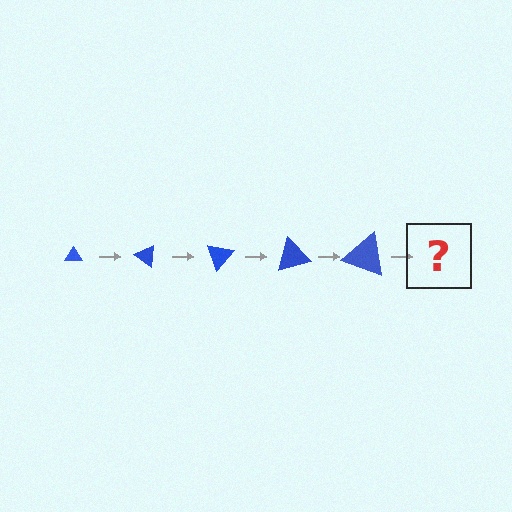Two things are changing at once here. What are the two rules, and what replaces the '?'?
The two rules are that the triangle grows larger each step and it rotates 35 degrees each step. The '?' should be a triangle, larger than the previous one and rotated 175 degrees from the start.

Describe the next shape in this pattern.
It should be a triangle, larger than the previous one and rotated 175 degrees from the start.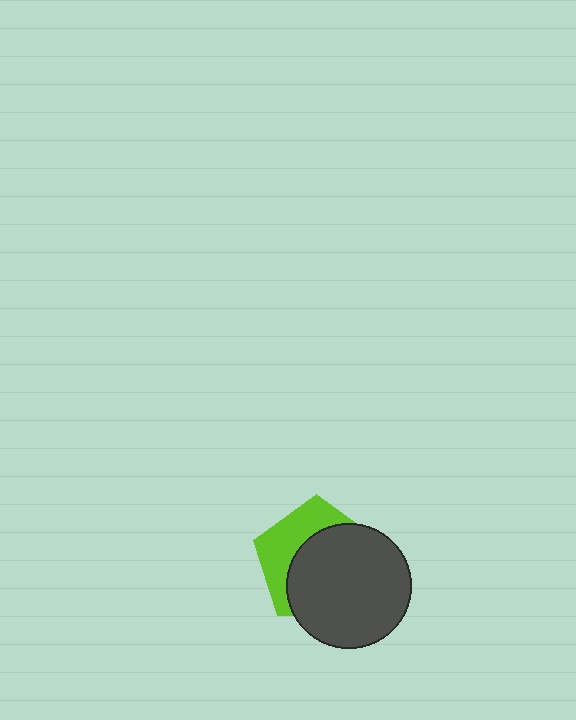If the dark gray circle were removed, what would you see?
You would see the complete lime pentagon.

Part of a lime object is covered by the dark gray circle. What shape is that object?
It is a pentagon.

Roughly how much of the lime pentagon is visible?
A small part of it is visible (roughly 38%).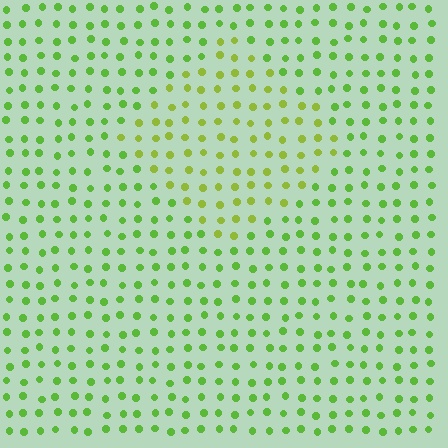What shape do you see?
I see a diamond.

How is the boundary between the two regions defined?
The boundary is defined purely by a slight shift in hue (about 26 degrees). Spacing, size, and orientation are identical on both sides.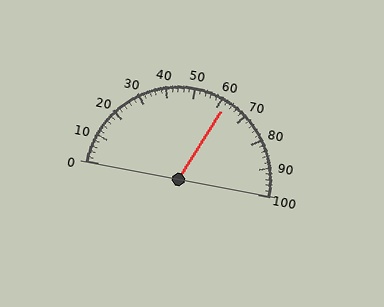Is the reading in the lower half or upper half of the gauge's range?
The reading is in the upper half of the range (0 to 100).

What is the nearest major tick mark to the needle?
The nearest major tick mark is 60.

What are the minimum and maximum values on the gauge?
The gauge ranges from 0 to 100.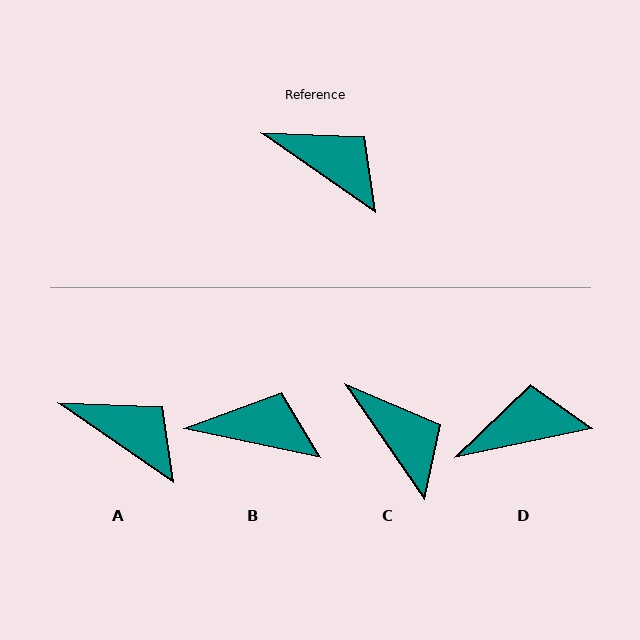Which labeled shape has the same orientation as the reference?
A.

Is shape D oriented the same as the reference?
No, it is off by about 46 degrees.